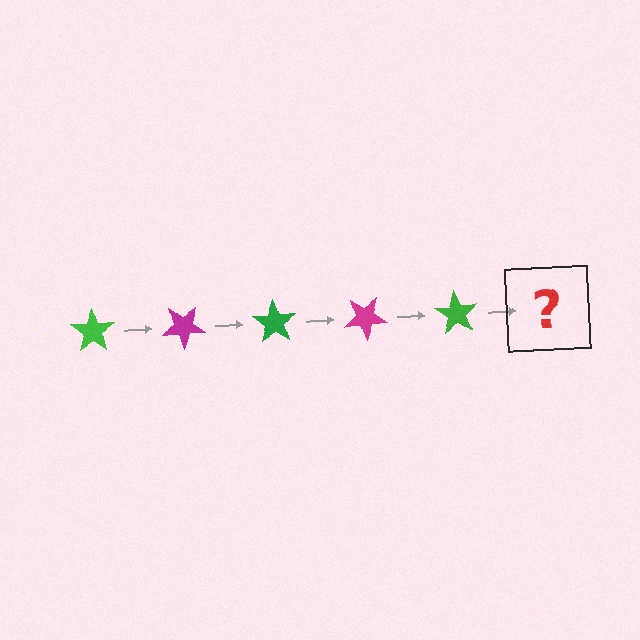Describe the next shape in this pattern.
It should be a magenta star, rotated 175 degrees from the start.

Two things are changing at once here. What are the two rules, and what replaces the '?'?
The two rules are that it rotates 35 degrees each step and the color cycles through green and magenta. The '?' should be a magenta star, rotated 175 degrees from the start.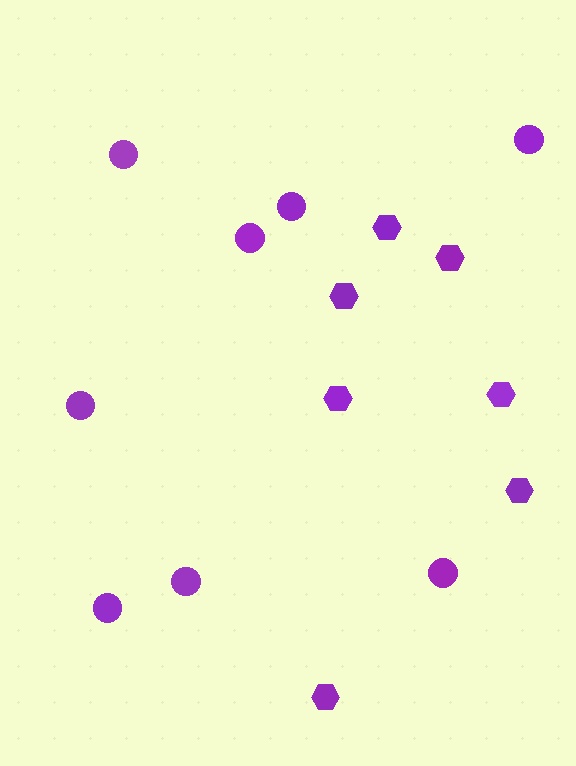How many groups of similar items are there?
There are 2 groups: one group of hexagons (7) and one group of circles (8).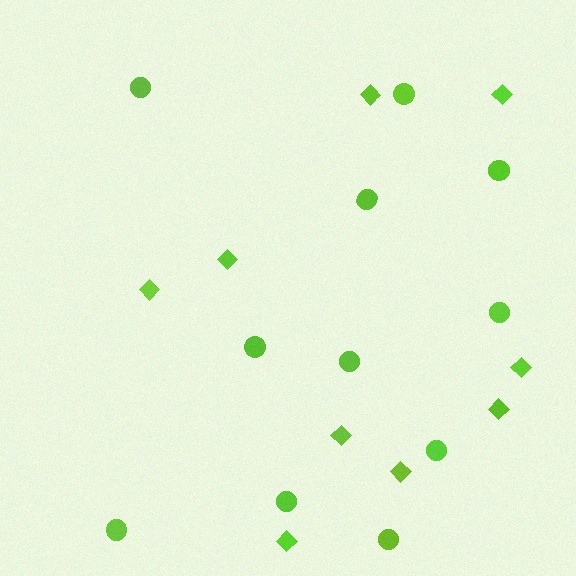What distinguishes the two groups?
There are 2 groups: one group of circles (11) and one group of diamonds (9).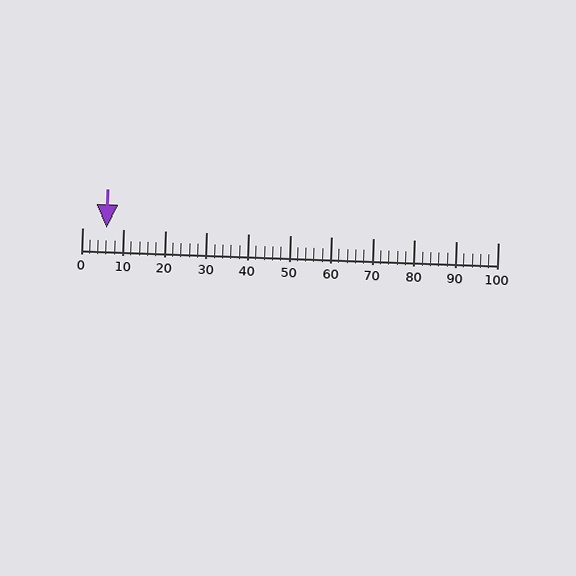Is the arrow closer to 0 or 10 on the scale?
The arrow is closer to 10.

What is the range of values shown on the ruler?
The ruler shows values from 0 to 100.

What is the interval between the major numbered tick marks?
The major tick marks are spaced 10 units apart.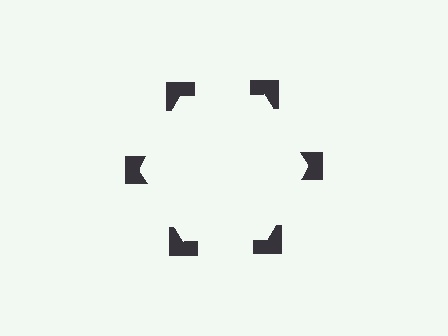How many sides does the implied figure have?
6 sides.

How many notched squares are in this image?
There are 6 — one at each vertex of the illusory hexagon.